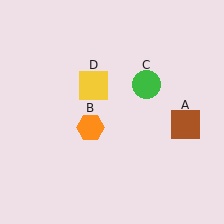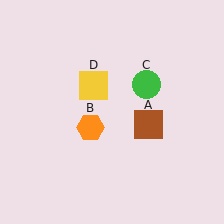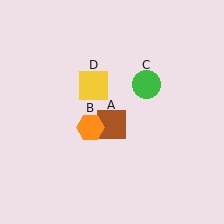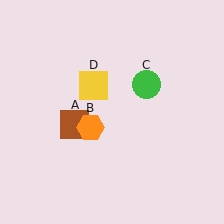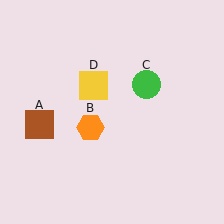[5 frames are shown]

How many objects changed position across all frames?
1 object changed position: brown square (object A).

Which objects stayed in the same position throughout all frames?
Orange hexagon (object B) and green circle (object C) and yellow square (object D) remained stationary.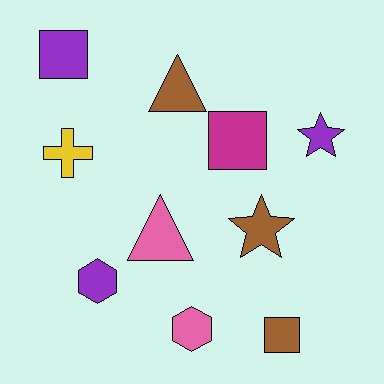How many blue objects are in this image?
There are no blue objects.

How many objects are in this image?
There are 10 objects.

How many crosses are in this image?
There is 1 cross.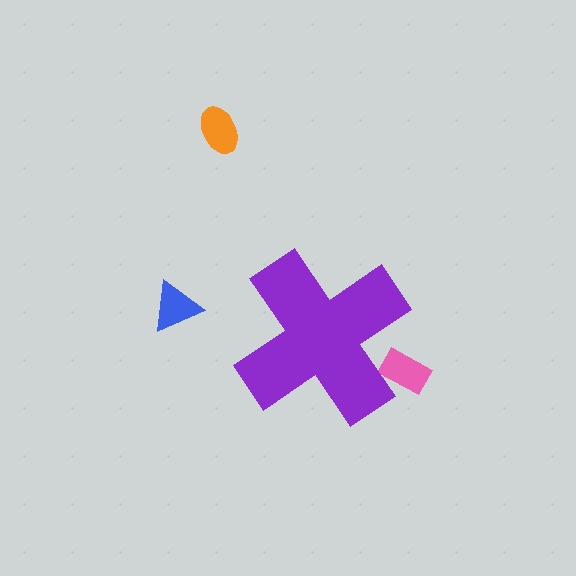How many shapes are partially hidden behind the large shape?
1 shape is partially hidden.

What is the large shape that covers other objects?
A purple cross.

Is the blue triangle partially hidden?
No, the blue triangle is fully visible.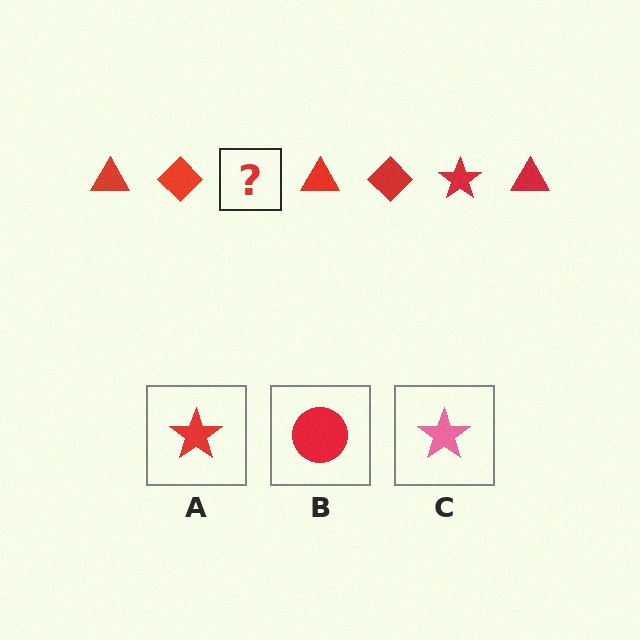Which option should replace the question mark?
Option A.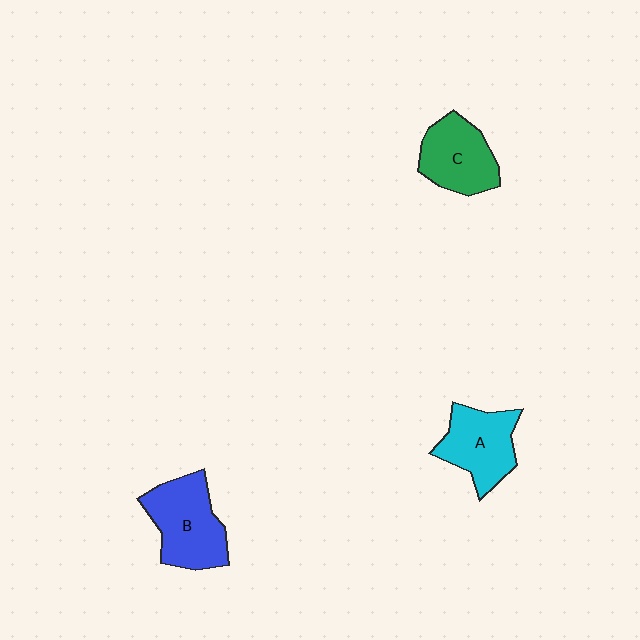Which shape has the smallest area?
Shape C (green).